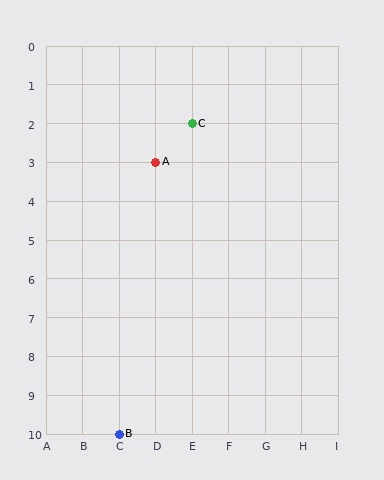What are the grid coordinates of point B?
Point B is at grid coordinates (C, 10).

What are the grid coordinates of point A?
Point A is at grid coordinates (D, 3).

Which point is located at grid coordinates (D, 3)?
Point A is at (D, 3).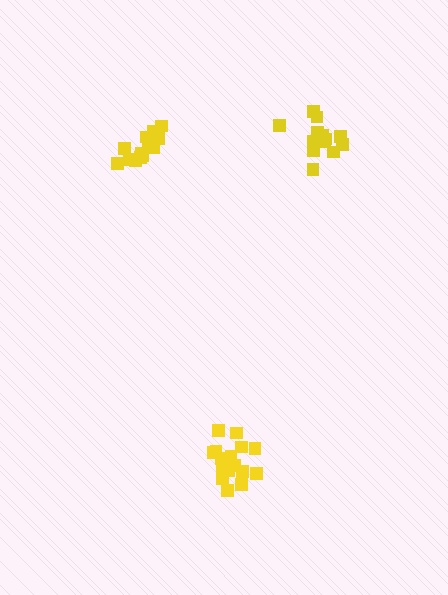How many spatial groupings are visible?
There are 3 spatial groupings.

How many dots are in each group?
Group 1: 13 dots, Group 2: 13 dots, Group 3: 18 dots (44 total).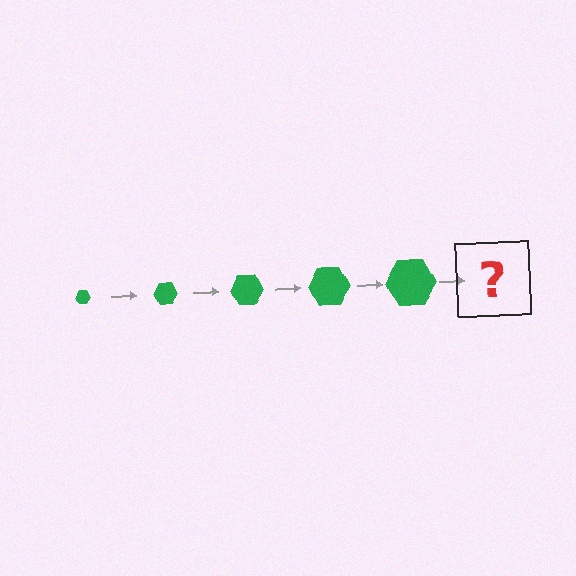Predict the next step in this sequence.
The next step is a green hexagon, larger than the previous one.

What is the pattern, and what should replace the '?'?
The pattern is that the hexagon gets progressively larger each step. The '?' should be a green hexagon, larger than the previous one.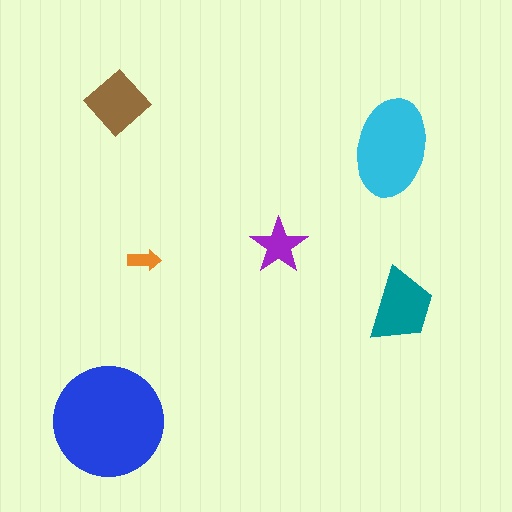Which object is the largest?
The blue circle.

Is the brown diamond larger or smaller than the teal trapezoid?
Smaller.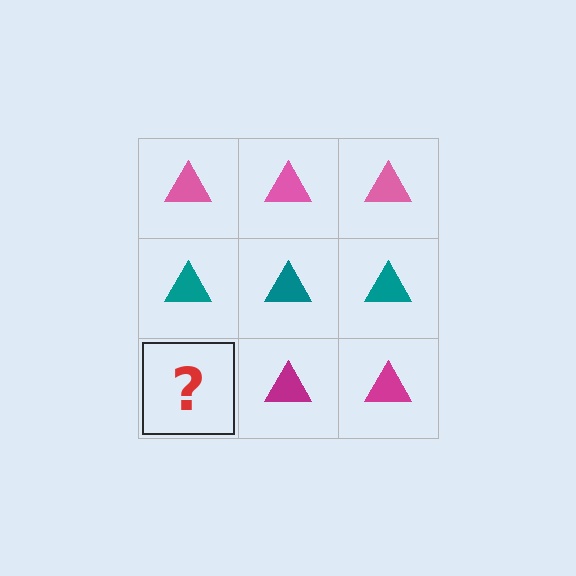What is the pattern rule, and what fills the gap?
The rule is that each row has a consistent color. The gap should be filled with a magenta triangle.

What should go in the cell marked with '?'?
The missing cell should contain a magenta triangle.